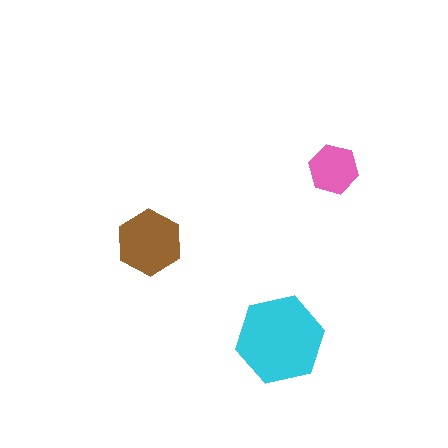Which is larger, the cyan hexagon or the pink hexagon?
The cyan one.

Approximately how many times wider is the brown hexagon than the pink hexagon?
About 1.5 times wider.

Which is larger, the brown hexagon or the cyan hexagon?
The cyan one.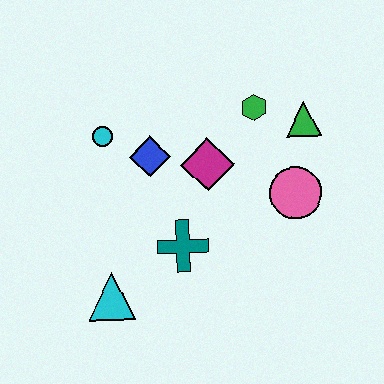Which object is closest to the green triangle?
The green hexagon is closest to the green triangle.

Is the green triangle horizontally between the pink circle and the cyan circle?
No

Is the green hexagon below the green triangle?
No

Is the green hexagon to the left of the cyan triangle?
No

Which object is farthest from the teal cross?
The green triangle is farthest from the teal cross.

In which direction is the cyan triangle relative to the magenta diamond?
The cyan triangle is below the magenta diamond.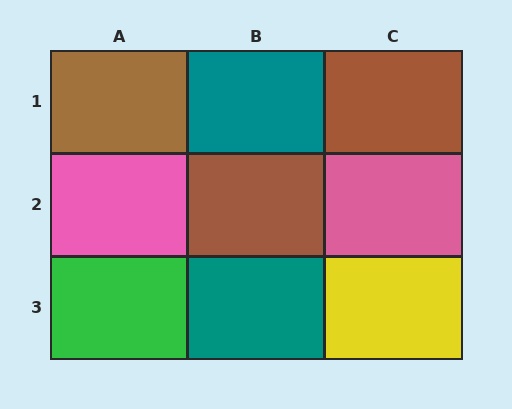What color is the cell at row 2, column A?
Pink.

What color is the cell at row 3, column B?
Teal.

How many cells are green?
1 cell is green.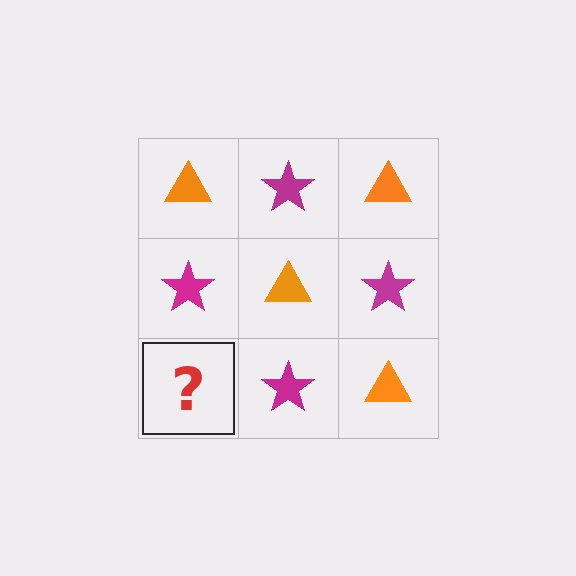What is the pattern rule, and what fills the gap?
The rule is that it alternates orange triangle and magenta star in a checkerboard pattern. The gap should be filled with an orange triangle.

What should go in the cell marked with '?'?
The missing cell should contain an orange triangle.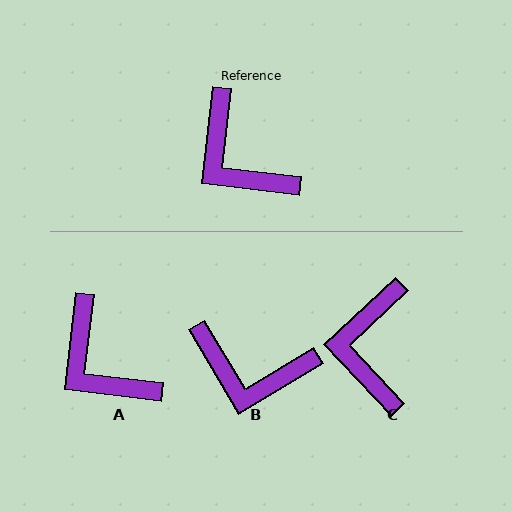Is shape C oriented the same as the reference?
No, it is off by about 40 degrees.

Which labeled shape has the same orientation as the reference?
A.